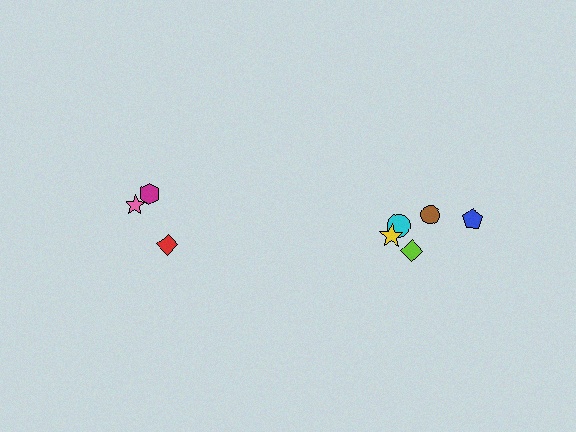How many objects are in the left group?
There are 3 objects.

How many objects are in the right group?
There are 5 objects.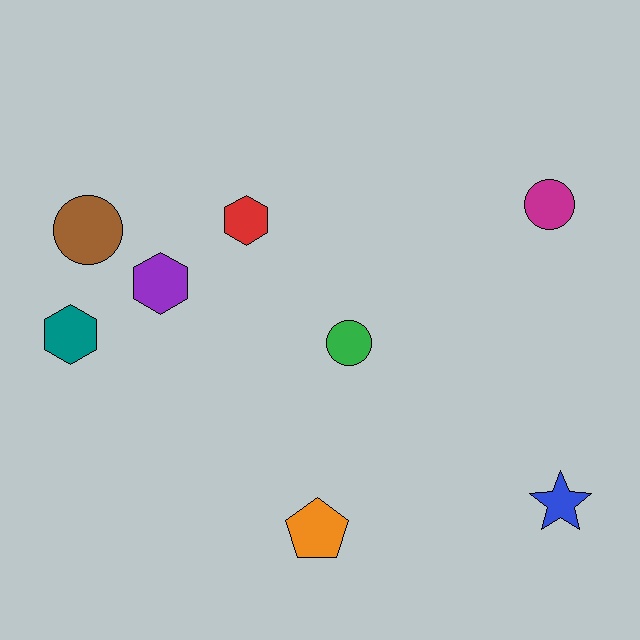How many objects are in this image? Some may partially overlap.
There are 8 objects.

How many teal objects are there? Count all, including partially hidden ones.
There is 1 teal object.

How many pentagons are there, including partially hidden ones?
There is 1 pentagon.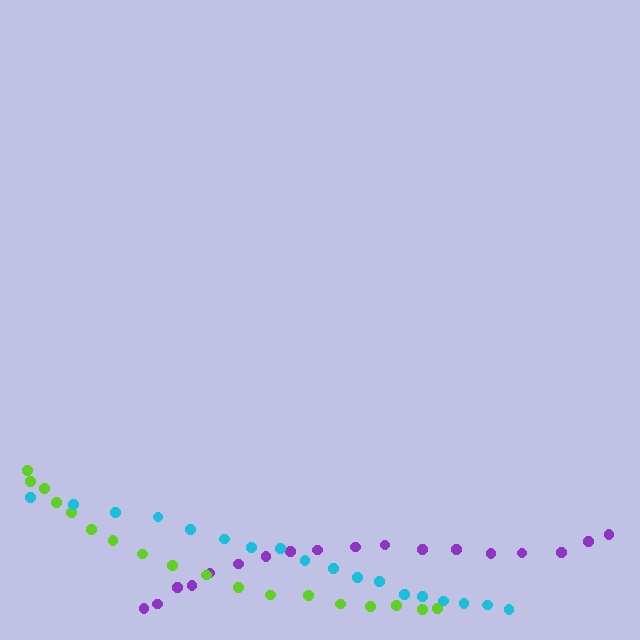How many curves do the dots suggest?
There are 3 distinct paths.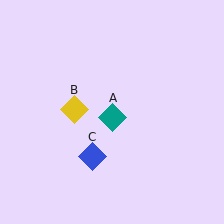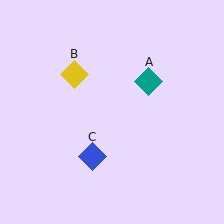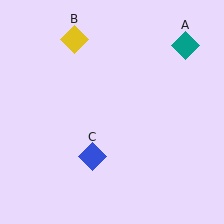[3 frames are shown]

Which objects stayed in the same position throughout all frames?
Blue diamond (object C) remained stationary.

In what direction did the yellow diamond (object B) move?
The yellow diamond (object B) moved up.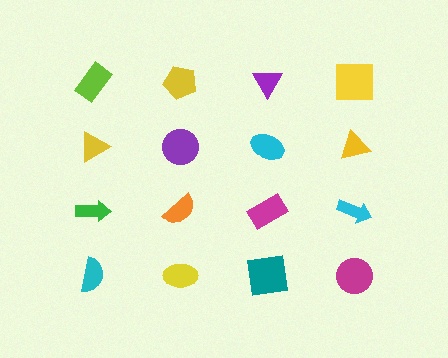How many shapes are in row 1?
4 shapes.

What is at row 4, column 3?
A teal square.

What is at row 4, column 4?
A magenta circle.